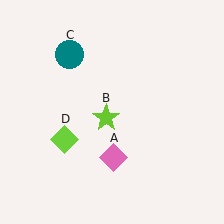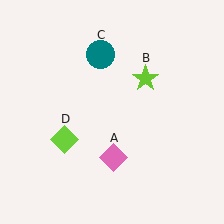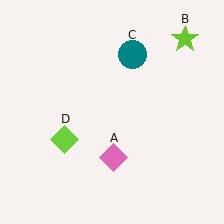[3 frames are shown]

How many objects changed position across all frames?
2 objects changed position: lime star (object B), teal circle (object C).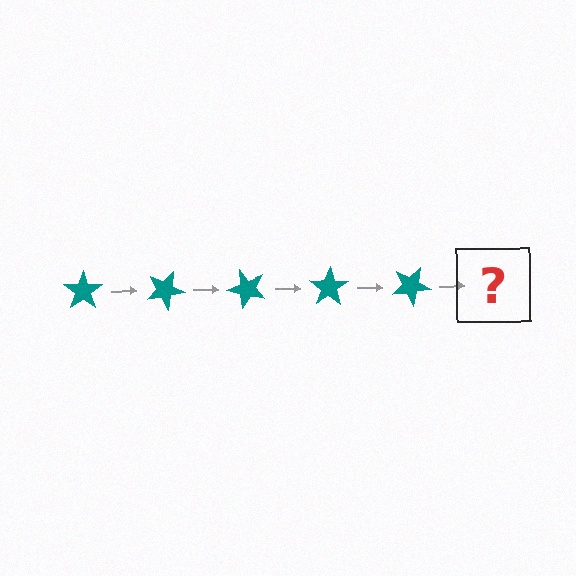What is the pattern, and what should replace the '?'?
The pattern is that the star rotates 25 degrees each step. The '?' should be a teal star rotated 125 degrees.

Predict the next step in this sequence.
The next step is a teal star rotated 125 degrees.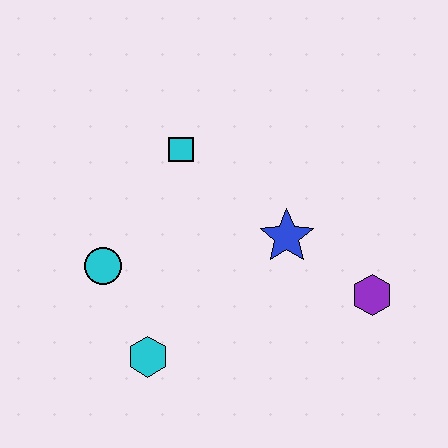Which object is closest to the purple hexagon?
The blue star is closest to the purple hexagon.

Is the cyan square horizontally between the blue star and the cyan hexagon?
Yes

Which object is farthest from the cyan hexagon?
The purple hexagon is farthest from the cyan hexagon.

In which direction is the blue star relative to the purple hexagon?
The blue star is to the left of the purple hexagon.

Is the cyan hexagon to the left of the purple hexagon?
Yes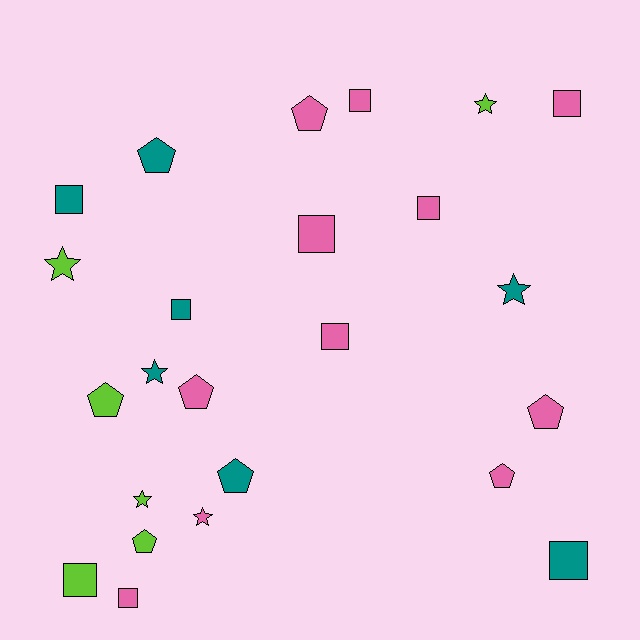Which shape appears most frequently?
Square, with 10 objects.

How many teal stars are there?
There are 2 teal stars.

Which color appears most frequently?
Pink, with 11 objects.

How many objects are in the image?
There are 24 objects.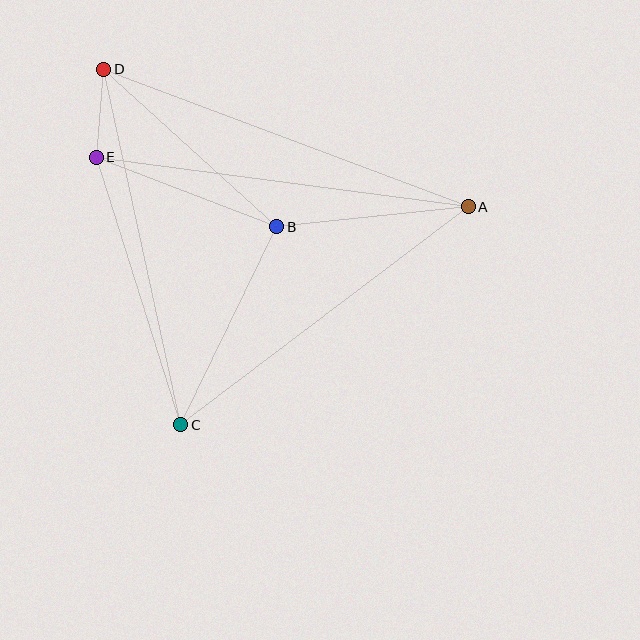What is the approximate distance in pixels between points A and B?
The distance between A and B is approximately 192 pixels.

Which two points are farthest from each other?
Points A and D are farthest from each other.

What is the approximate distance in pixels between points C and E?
The distance between C and E is approximately 281 pixels.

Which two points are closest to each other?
Points D and E are closest to each other.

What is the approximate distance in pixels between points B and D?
The distance between B and D is approximately 234 pixels.